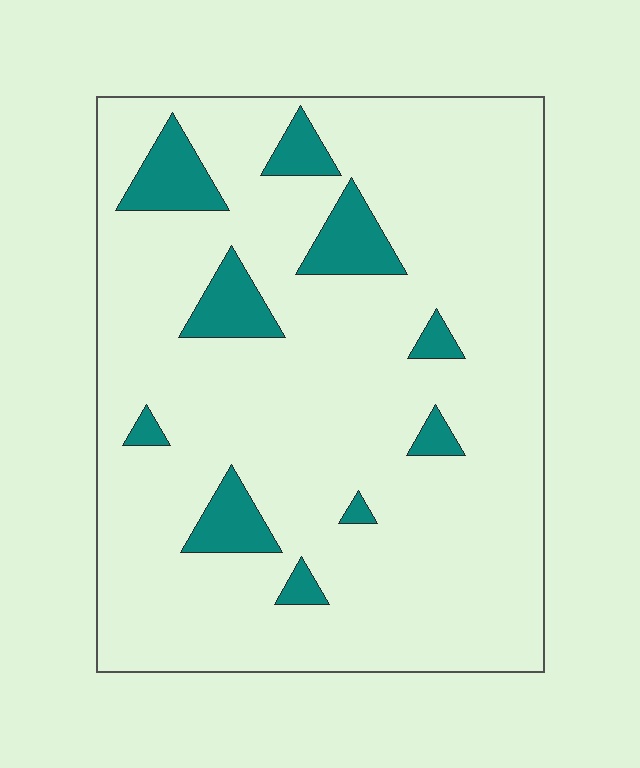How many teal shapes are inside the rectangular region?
10.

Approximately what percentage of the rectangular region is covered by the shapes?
Approximately 10%.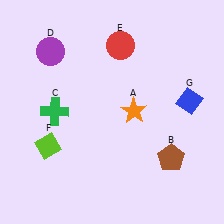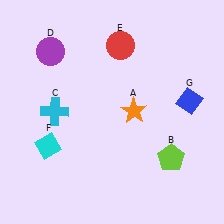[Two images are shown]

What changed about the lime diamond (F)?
In Image 1, F is lime. In Image 2, it changed to cyan.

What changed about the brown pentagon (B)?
In Image 1, B is brown. In Image 2, it changed to lime.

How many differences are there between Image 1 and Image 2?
There are 3 differences between the two images.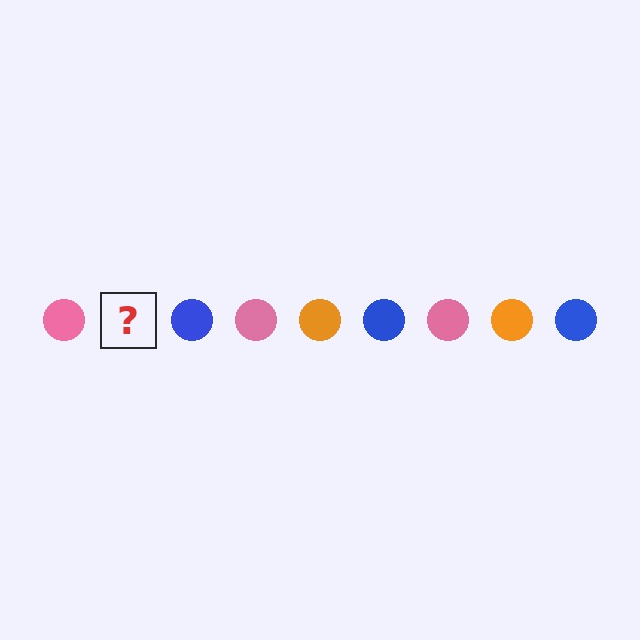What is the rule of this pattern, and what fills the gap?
The rule is that the pattern cycles through pink, orange, blue circles. The gap should be filled with an orange circle.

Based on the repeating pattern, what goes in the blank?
The blank should be an orange circle.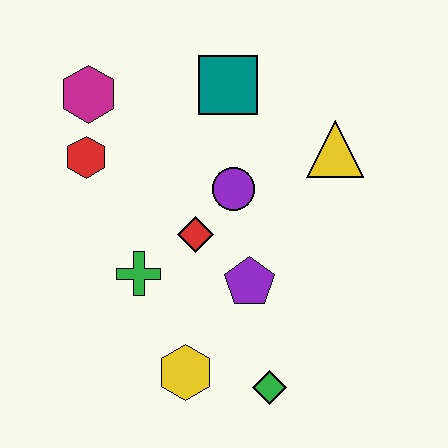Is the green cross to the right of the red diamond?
No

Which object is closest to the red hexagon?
The magenta hexagon is closest to the red hexagon.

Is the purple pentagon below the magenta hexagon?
Yes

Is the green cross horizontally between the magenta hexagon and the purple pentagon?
Yes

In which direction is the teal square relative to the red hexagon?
The teal square is to the right of the red hexagon.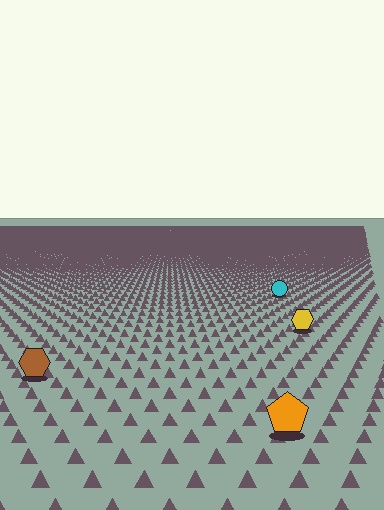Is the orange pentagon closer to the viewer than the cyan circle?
Yes. The orange pentagon is closer — you can tell from the texture gradient: the ground texture is coarser near it.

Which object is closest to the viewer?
The orange pentagon is closest. The texture marks near it are larger and more spread out.